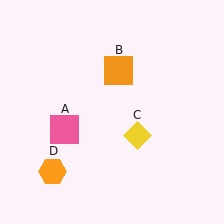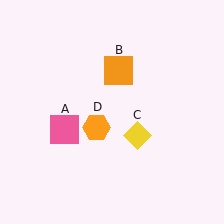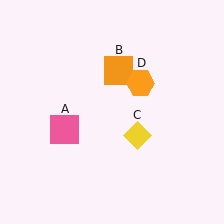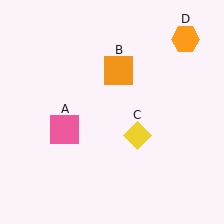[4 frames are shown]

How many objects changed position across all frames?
1 object changed position: orange hexagon (object D).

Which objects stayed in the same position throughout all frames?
Pink square (object A) and orange square (object B) and yellow diamond (object C) remained stationary.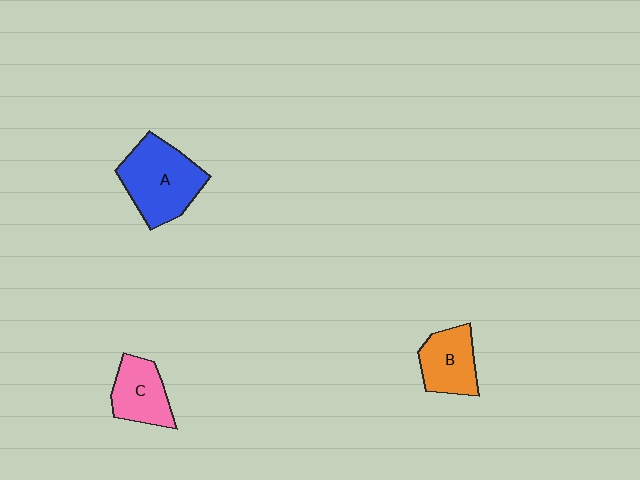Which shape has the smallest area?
Shape C (pink).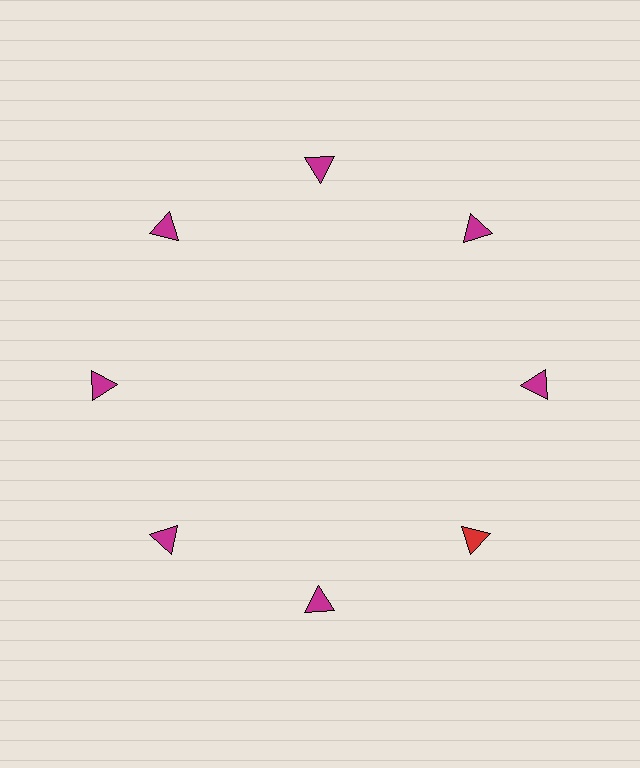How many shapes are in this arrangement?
There are 8 shapes arranged in a ring pattern.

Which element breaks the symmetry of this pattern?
The red triangle at roughly the 4 o'clock position breaks the symmetry. All other shapes are magenta triangles.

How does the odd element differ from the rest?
It has a different color: red instead of magenta.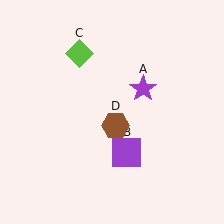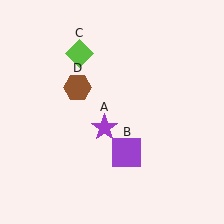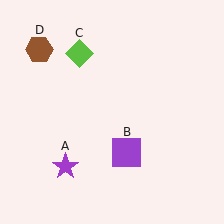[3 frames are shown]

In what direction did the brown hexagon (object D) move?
The brown hexagon (object D) moved up and to the left.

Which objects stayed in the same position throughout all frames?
Purple square (object B) and lime diamond (object C) remained stationary.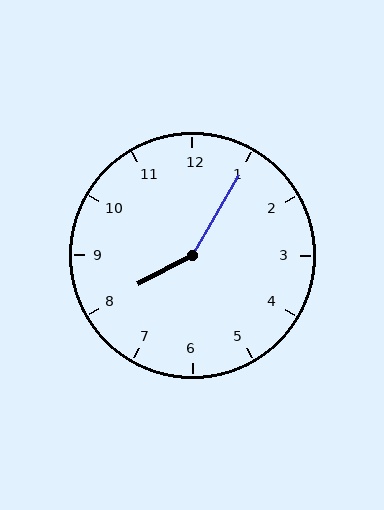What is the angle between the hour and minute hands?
Approximately 148 degrees.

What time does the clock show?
8:05.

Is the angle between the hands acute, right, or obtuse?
It is obtuse.